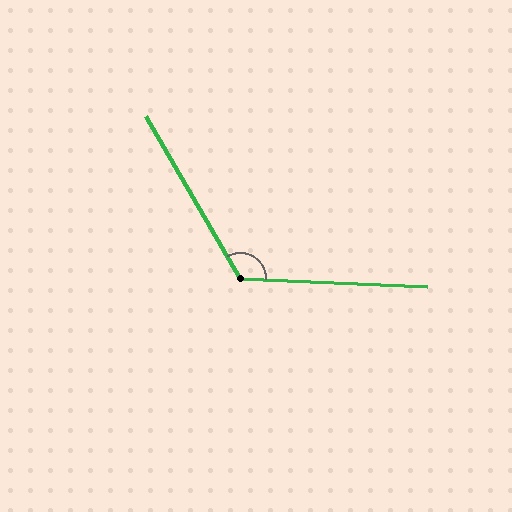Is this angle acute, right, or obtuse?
It is obtuse.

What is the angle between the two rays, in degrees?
Approximately 123 degrees.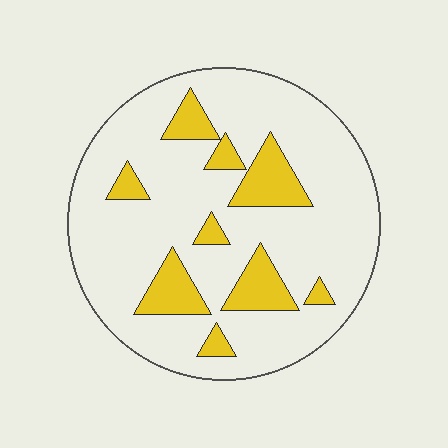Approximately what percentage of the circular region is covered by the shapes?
Approximately 20%.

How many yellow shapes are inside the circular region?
9.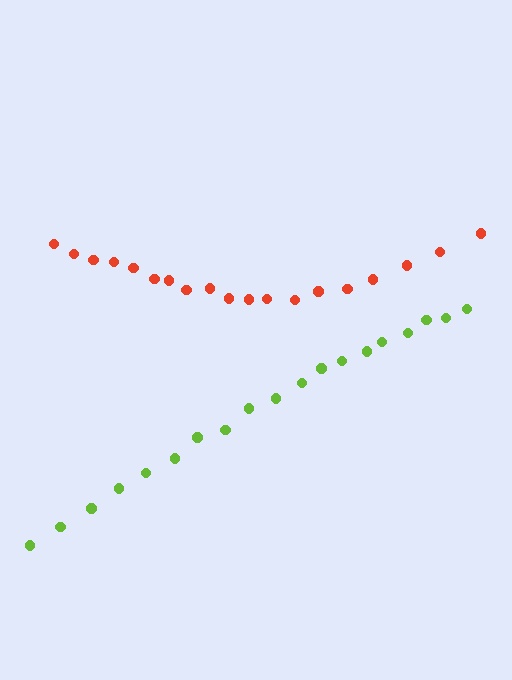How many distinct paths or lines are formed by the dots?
There are 2 distinct paths.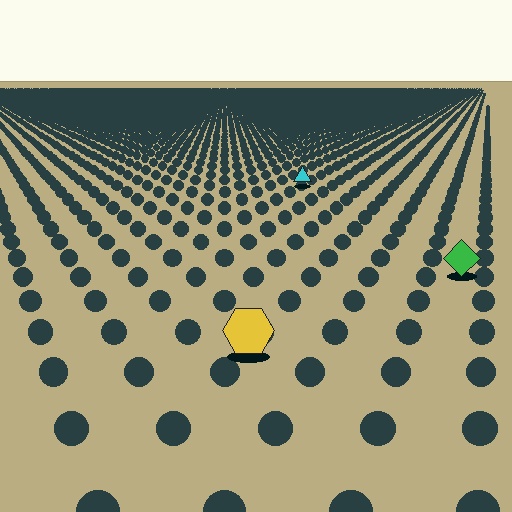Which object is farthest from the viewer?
The cyan triangle is farthest from the viewer. It appears smaller and the ground texture around it is denser.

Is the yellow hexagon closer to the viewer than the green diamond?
Yes. The yellow hexagon is closer — you can tell from the texture gradient: the ground texture is coarser near it.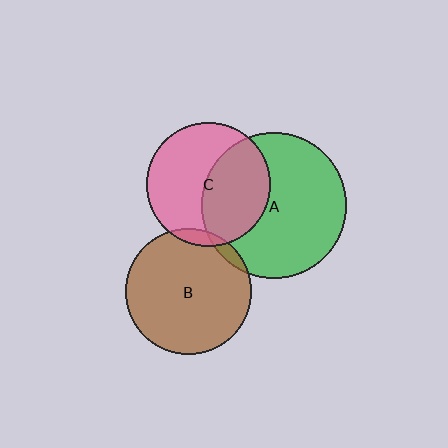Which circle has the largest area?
Circle A (green).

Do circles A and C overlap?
Yes.